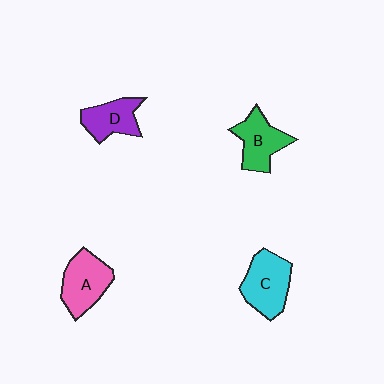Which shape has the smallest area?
Shape D (purple).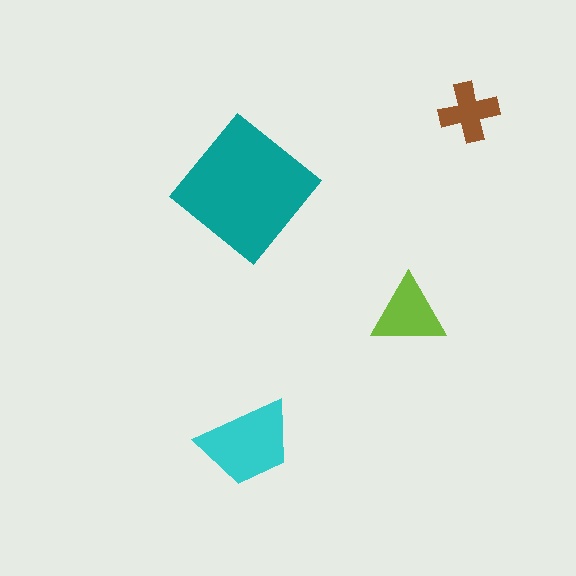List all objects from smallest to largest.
The brown cross, the lime triangle, the cyan trapezoid, the teal diamond.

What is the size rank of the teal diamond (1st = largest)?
1st.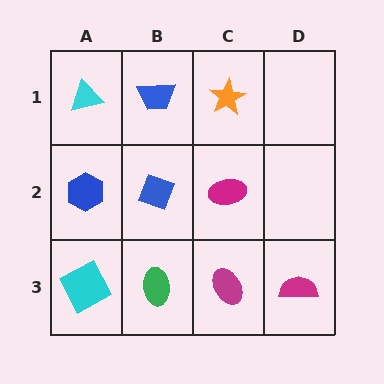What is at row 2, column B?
A blue diamond.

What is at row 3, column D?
A magenta semicircle.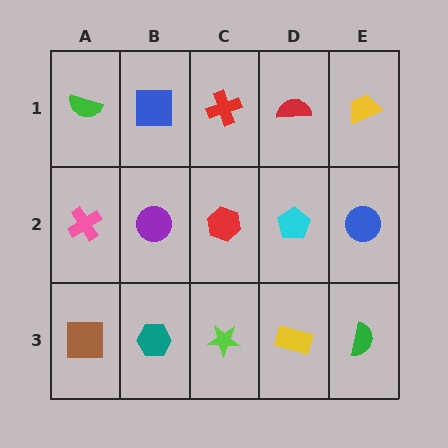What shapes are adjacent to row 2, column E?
A yellow trapezoid (row 1, column E), a green semicircle (row 3, column E), a cyan pentagon (row 2, column D).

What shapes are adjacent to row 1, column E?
A blue circle (row 2, column E), a red semicircle (row 1, column D).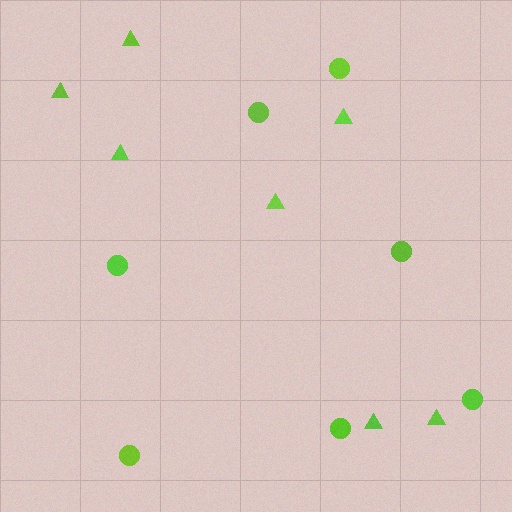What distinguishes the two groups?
There are 2 groups: one group of triangles (7) and one group of circles (7).